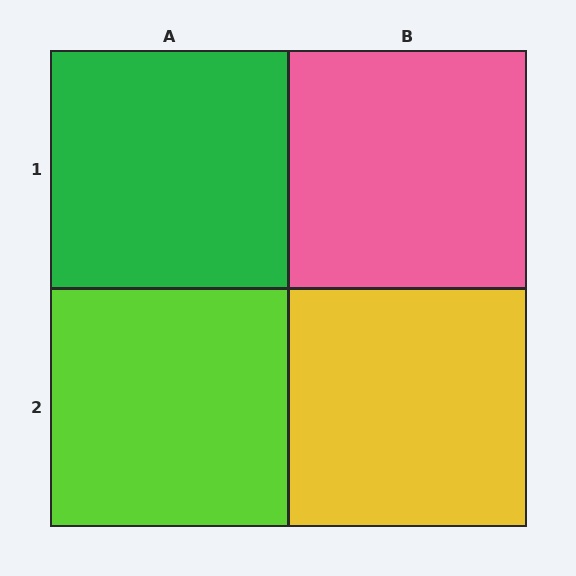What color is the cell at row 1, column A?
Green.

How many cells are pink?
1 cell is pink.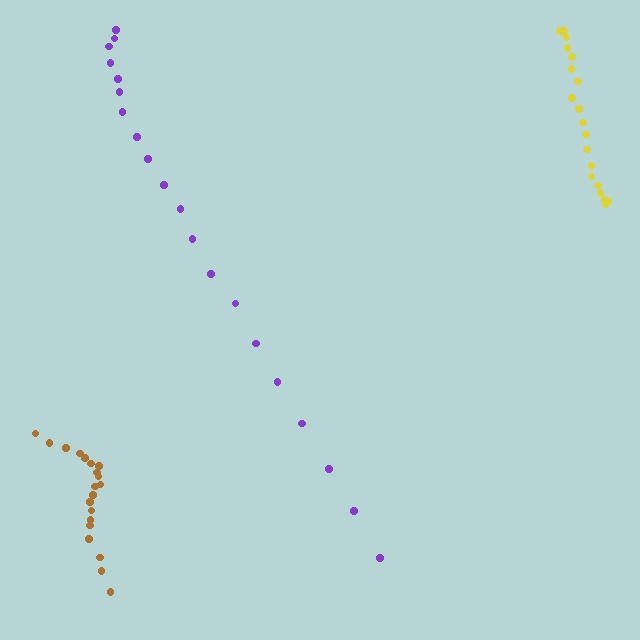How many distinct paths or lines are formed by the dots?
There are 3 distinct paths.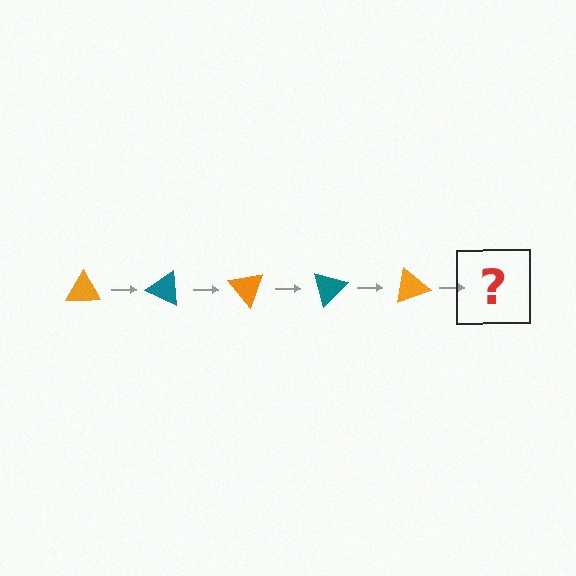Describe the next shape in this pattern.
It should be a teal triangle, rotated 125 degrees from the start.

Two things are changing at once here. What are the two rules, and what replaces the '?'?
The two rules are that it rotates 25 degrees each step and the color cycles through orange and teal. The '?' should be a teal triangle, rotated 125 degrees from the start.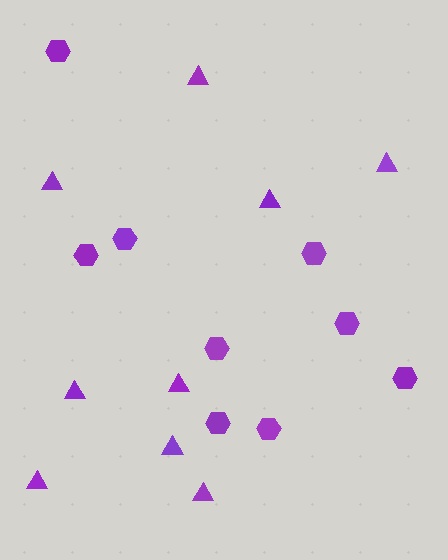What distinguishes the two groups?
There are 2 groups: one group of hexagons (9) and one group of triangles (9).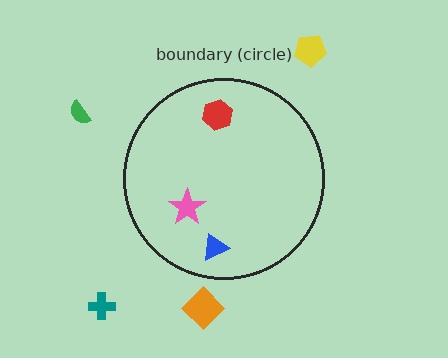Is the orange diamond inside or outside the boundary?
Outside.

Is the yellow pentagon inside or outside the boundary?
Outside.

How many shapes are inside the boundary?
3 inside, 4 outside.